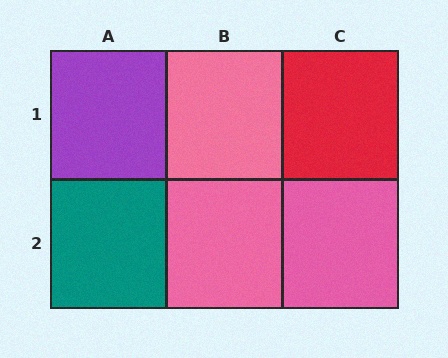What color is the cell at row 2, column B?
Pink.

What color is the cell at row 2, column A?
Teal.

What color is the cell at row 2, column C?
Pink.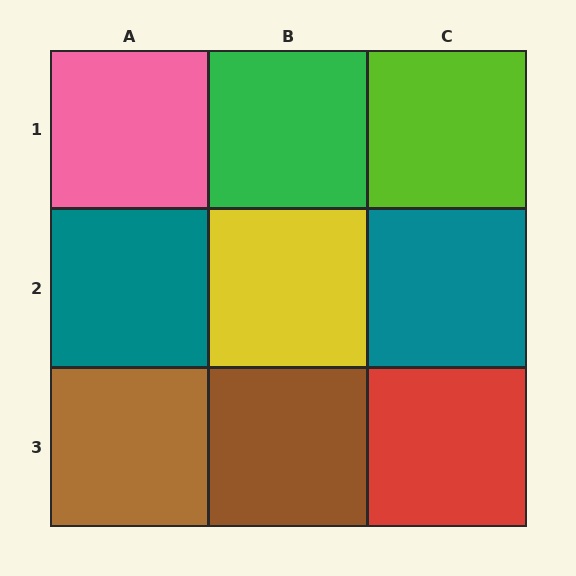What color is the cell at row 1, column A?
Pink.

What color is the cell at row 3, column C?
Red.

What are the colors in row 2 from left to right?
Teal, yellow, teal.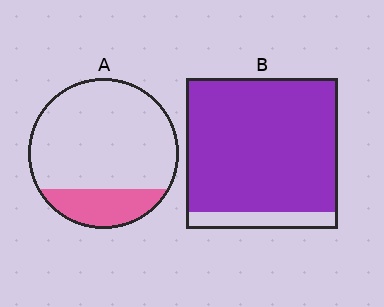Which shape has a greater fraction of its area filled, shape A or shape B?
Shape B.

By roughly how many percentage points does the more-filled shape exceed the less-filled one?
By roughly 70 percentage points (B over A).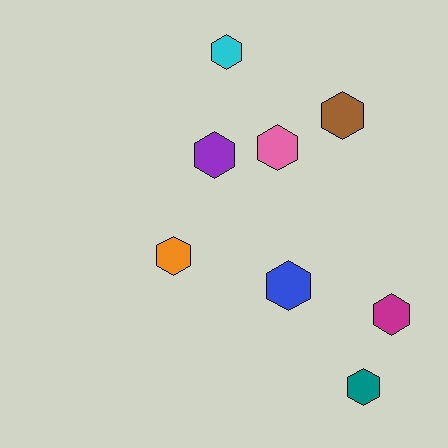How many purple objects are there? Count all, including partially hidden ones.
There is 1 purple object.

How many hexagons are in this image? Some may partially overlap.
There are 8 hexagons.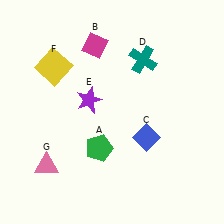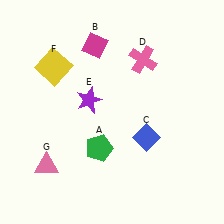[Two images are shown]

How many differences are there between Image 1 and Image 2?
There is 1 difference between the two images.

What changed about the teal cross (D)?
In Image 1, D is teal. In Image 2, it changed to pink.